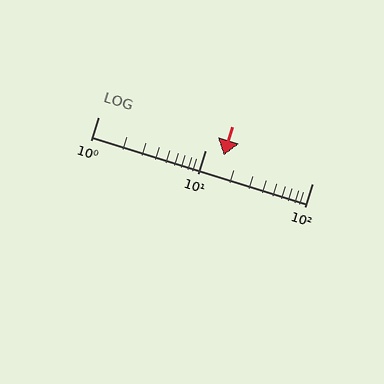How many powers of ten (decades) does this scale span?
The scale spans 2 decades, from 1 to 100.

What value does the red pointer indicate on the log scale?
The pointer indicates approximately 15.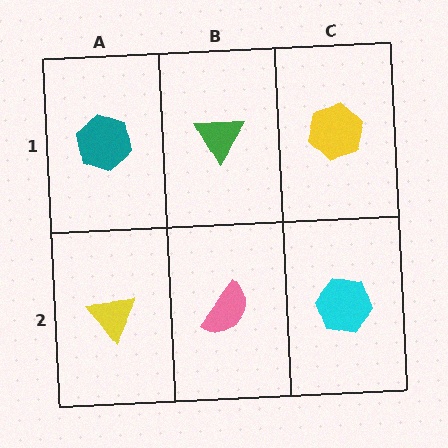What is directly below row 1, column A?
A yellow triangle.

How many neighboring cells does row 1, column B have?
3.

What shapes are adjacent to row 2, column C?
A yellow hexagon (row 1, column C), a pink semicircle (row 2, column B).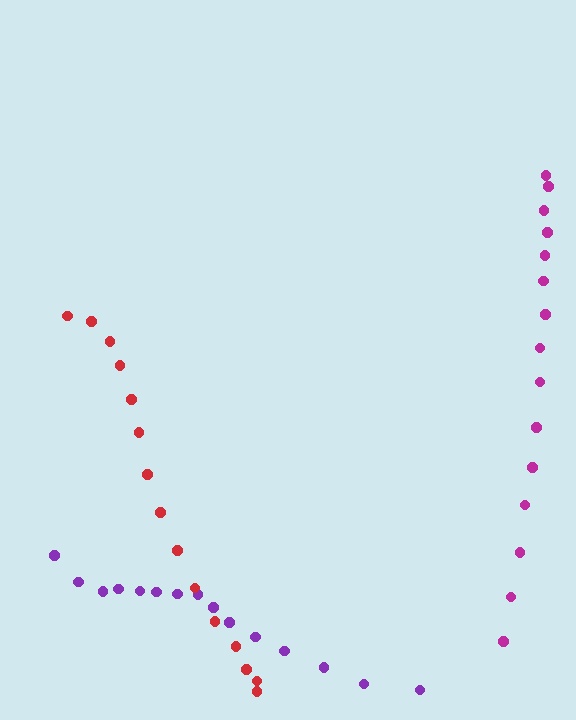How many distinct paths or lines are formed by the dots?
There are 3 distinct paths.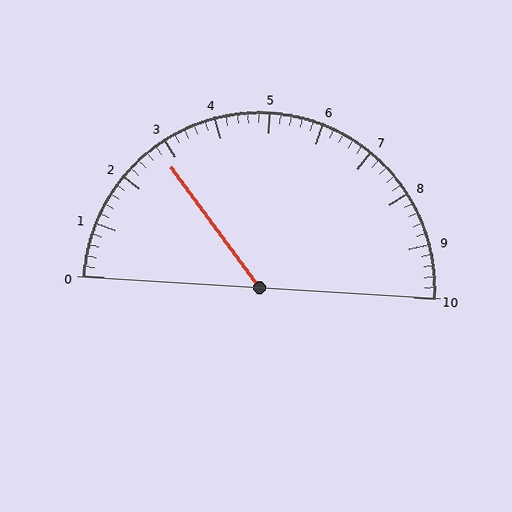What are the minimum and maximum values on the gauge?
The gauge ranges from 0 to 10.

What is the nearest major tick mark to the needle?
The nearest major tick mark is 3.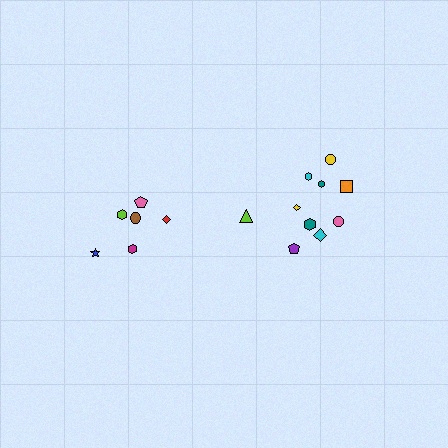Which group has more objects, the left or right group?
The right group.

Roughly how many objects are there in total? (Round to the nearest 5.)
Roughly 15 objects in total.